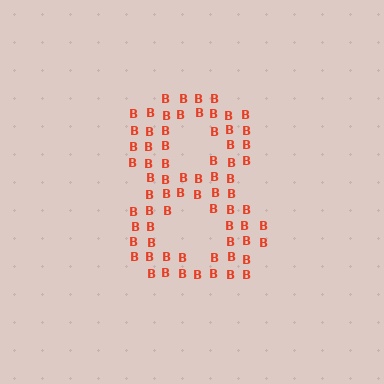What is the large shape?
The large shape is the digit 8.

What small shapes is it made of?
It is made of small letter B's.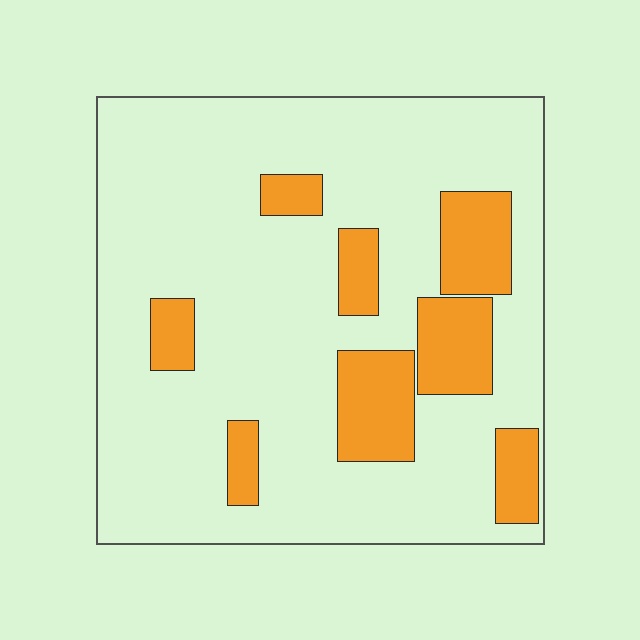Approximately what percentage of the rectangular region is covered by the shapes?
Approximately 20%.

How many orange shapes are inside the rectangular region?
8.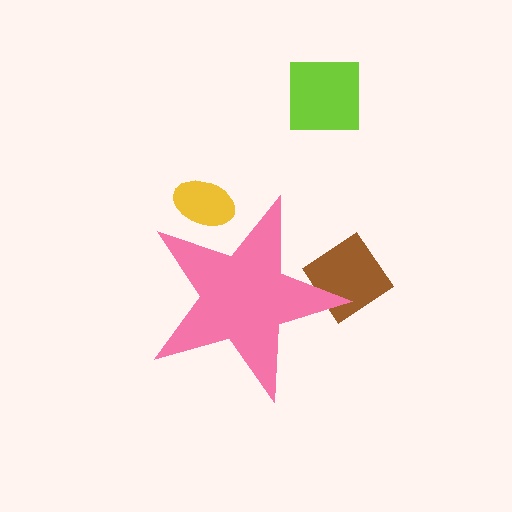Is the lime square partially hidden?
No, the lime square is fully visible.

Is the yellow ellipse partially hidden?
Yes, the yellow ellipse is partially hidden behind the pink star.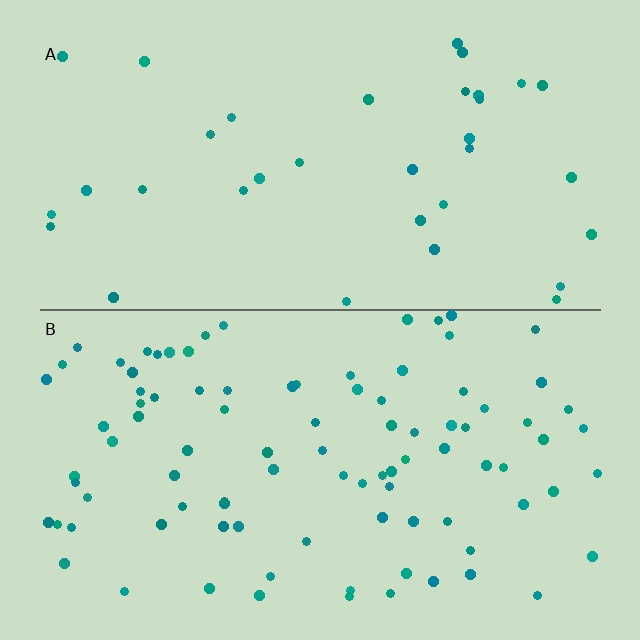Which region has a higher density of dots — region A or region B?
B (the bottom).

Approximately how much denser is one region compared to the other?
Approximately 2.7× — region B over region A.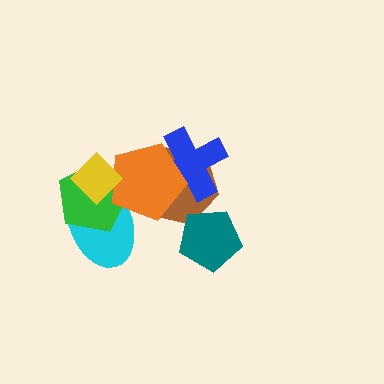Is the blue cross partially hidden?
Yes, it is partially covered by another shape.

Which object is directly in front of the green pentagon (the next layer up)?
The orange pentagon is directly in front of the green pentagon.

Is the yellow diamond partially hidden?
No, no other shape covers it.